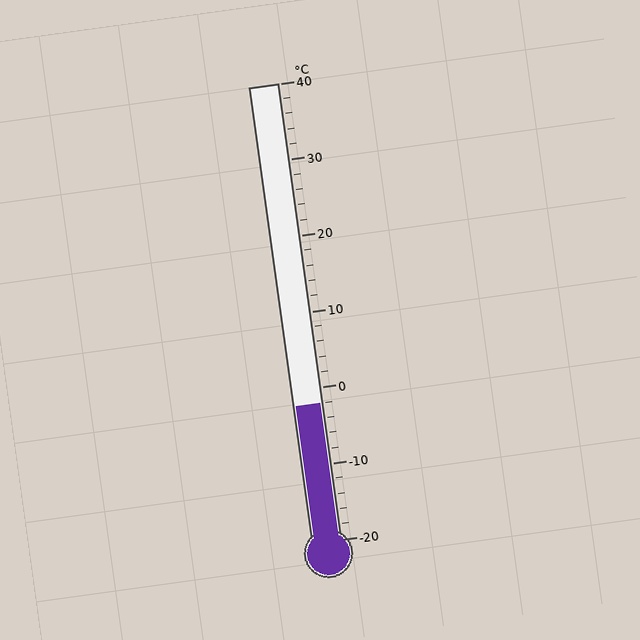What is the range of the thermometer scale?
The thermometer scale ranges from -20°C to 40°C.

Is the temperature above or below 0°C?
The temperature is below 0°C.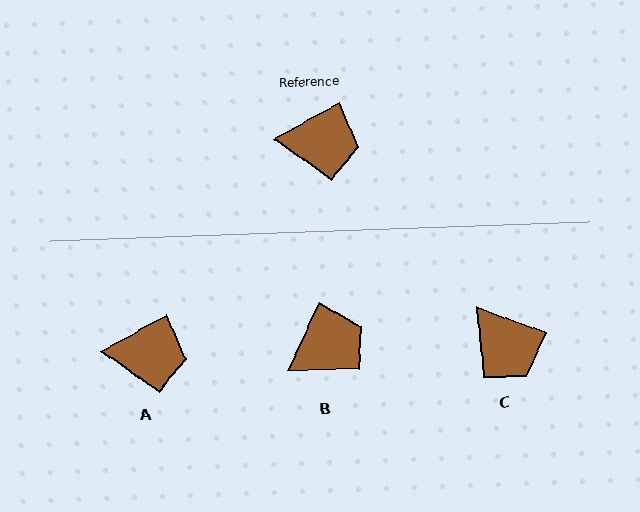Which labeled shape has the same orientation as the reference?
A.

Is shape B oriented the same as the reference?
No, it is off by about 37 degrees.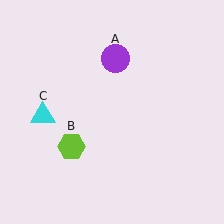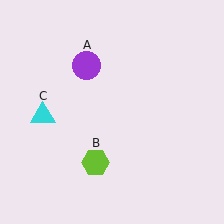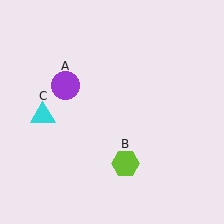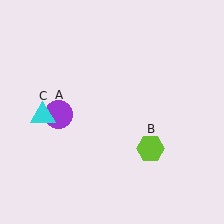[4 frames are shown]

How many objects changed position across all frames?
2 objects changed position: purple circle (object A), lime hexagon (object B).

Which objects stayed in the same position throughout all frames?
Cyan triangle (object C) remained stationary.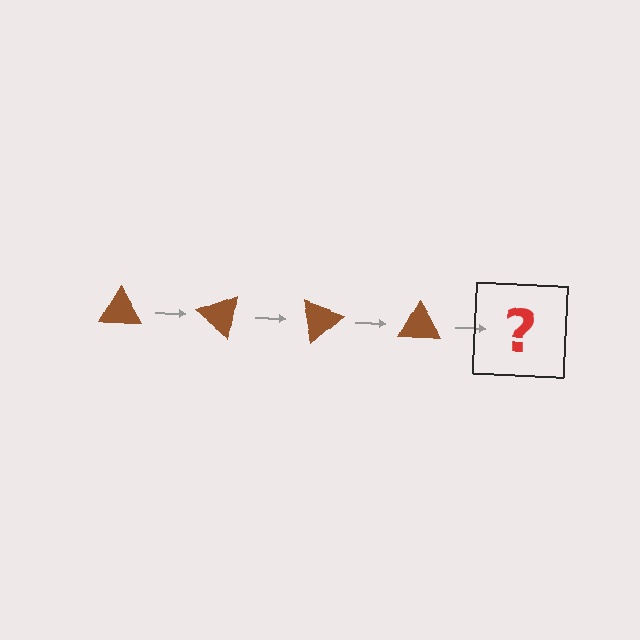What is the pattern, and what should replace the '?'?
The pattern is that the triangle rotates 40 degrees each step. The '?' should be a brown triangle rotated 160 degrees.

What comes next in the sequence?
The next element should be a brown triangle rotated 160 degrees.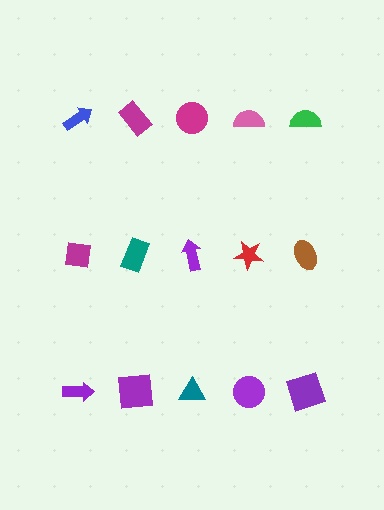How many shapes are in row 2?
5 shapes.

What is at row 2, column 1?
A magenta square.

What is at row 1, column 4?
A pink semicircle.